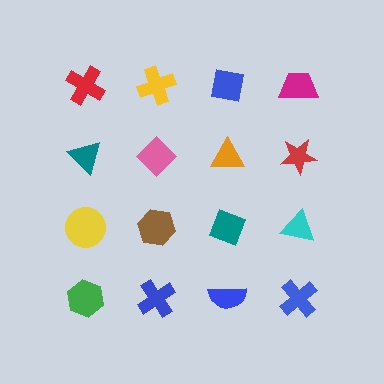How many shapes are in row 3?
4 shapes.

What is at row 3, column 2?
A brown hexagon.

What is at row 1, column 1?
A red cross.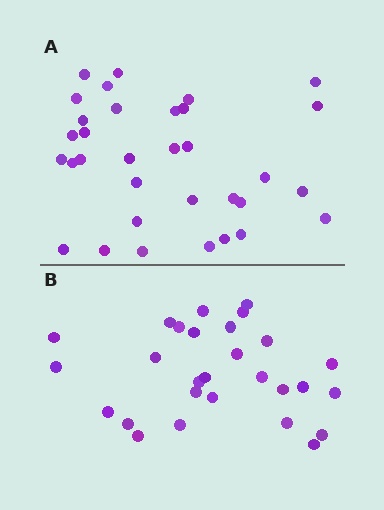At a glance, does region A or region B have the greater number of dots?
Region A (the top region) has more dots.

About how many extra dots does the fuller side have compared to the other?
Region A has about 5 more dots than region B.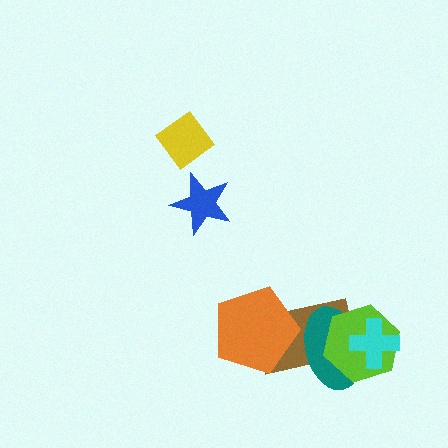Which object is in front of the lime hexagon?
The cyan cross is in front of the lime hexagon.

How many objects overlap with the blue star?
0 objects overlap with the blue star.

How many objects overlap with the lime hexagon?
3 objects overlap with the lime hexagon.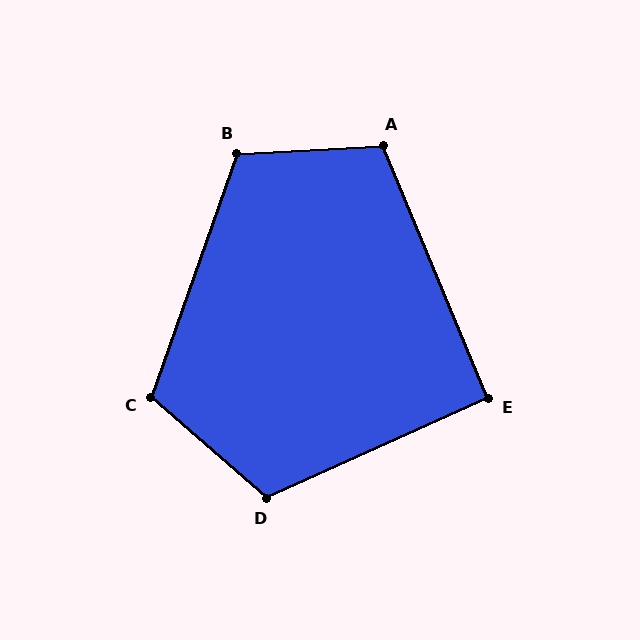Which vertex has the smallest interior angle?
E, at approximately 92 degrees.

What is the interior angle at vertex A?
Approximately 109 degrees (obtuse).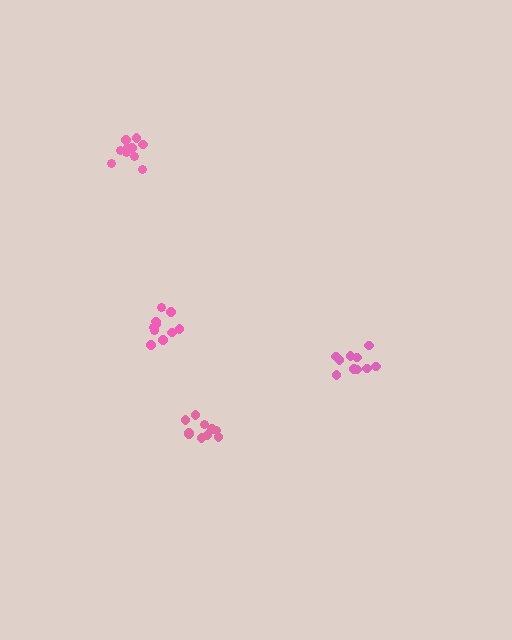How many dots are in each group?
Group 1: 10 dots, Group 2: 10 dots, Group 3: 11 dots, Group 4: 10 dots (41 total).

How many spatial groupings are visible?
There are 4 spatial groupings.